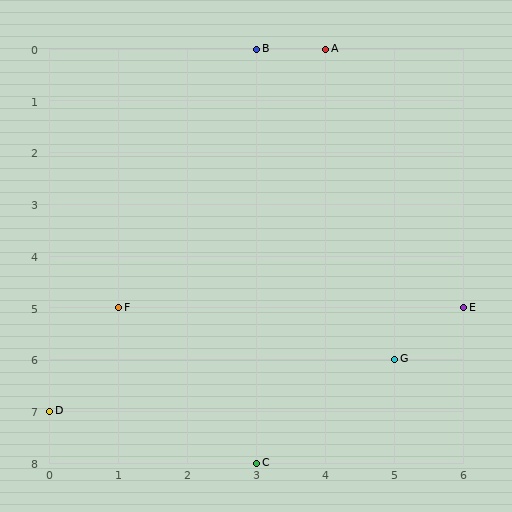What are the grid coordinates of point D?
Point D is at grid coordinates (0, 7).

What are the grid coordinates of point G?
Point G is at grid coordinates (5, 6).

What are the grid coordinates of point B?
Point B is at grid coordinates (3, 0).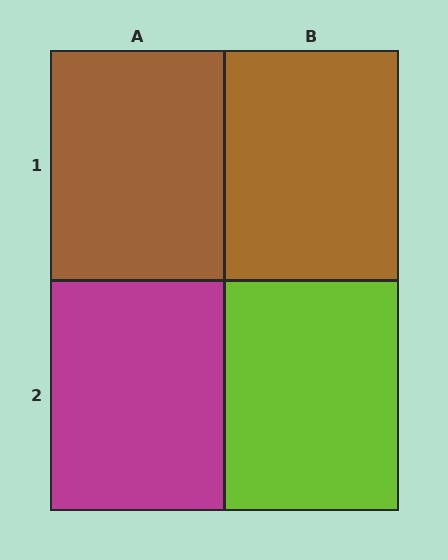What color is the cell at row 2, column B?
Lime.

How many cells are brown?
2 cells are brown.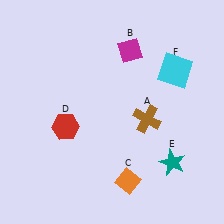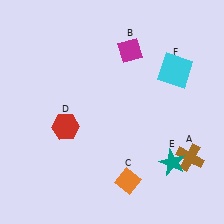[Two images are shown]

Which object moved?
The brown cross (A) moved right.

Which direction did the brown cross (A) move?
The brown cross (A) moved right.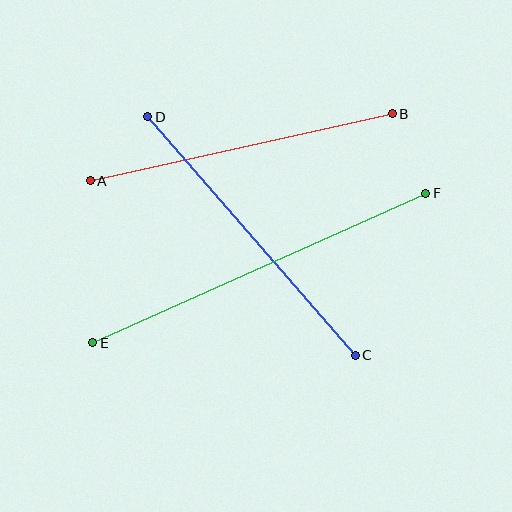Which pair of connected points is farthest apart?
Points E and F are farthest apart.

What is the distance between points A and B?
The distance is approximately 309 pixels.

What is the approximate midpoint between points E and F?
The midpoint is at approximately (259, 268) pixels.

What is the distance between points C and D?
The distance is approximately 316 pixels.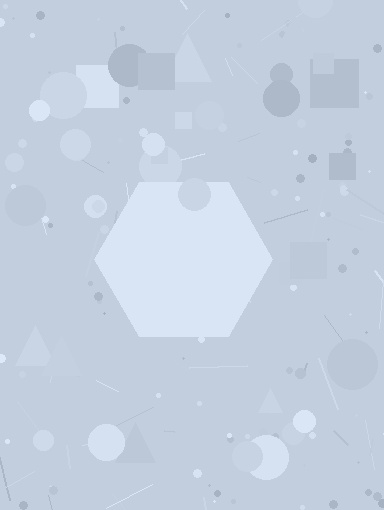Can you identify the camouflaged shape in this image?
The camouflaged shape is a hexagon.